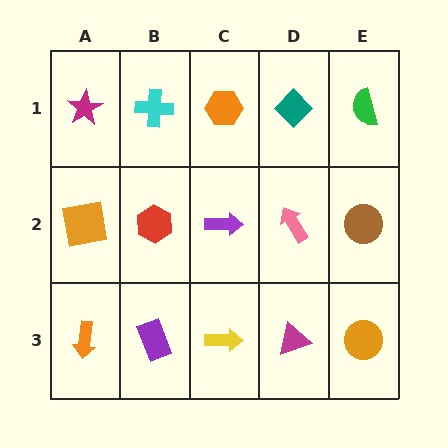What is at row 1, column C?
An orange hexagon.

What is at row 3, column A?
An orange arrow.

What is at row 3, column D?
A magenta triangle.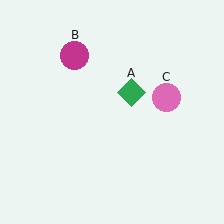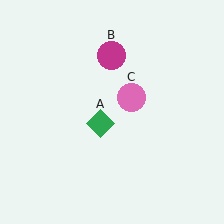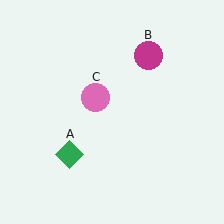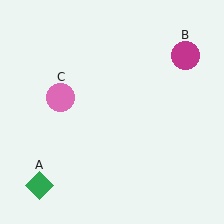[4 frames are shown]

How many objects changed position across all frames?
3 objects changed position: green diamond (object A), magenta circle (object B), pink circle (object C).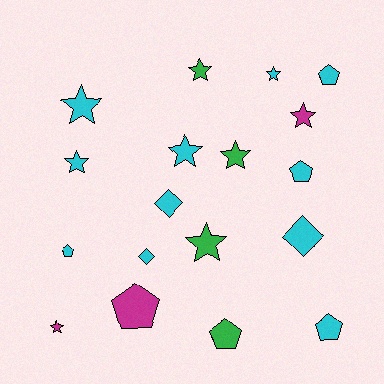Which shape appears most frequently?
Star, with 9 objects.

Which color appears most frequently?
Cyan, with 11 objects.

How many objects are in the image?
There are 18 objects.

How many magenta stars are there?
There are 2 magenta stars.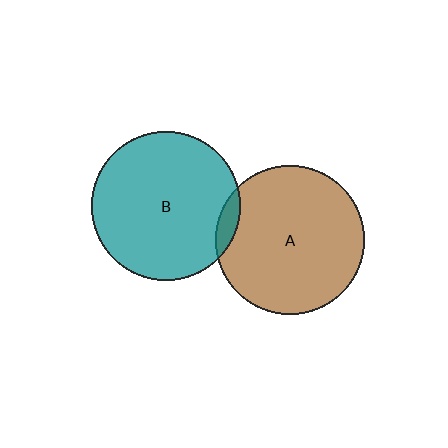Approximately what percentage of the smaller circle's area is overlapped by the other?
Approximately 5%.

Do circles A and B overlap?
Yes.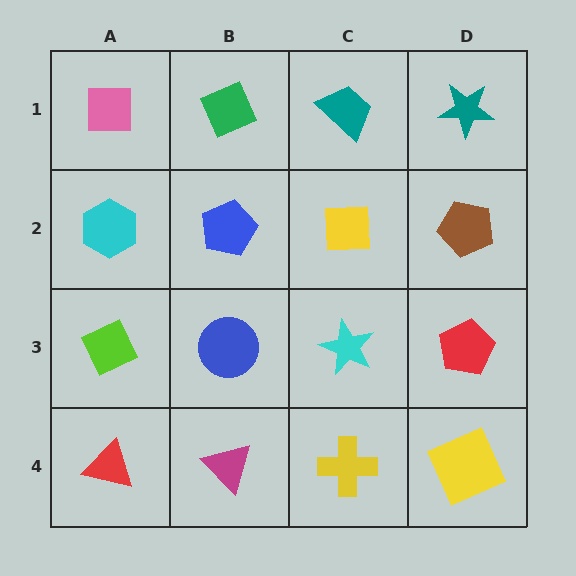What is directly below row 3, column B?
A magenta triangle.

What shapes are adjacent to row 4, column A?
A lime diamond (row 3, column A), a magenta triangle (row 4, column B).